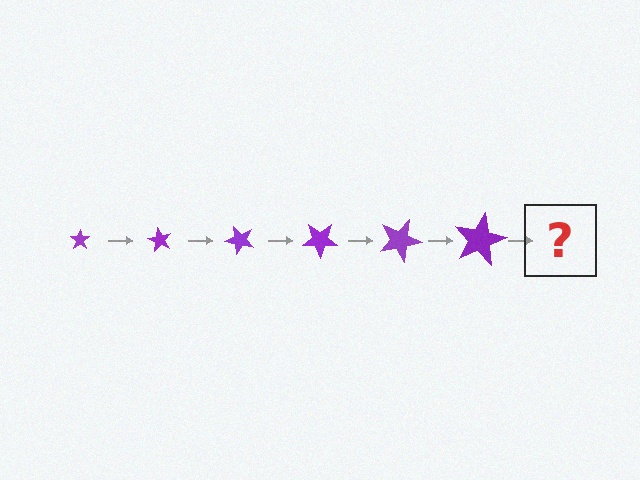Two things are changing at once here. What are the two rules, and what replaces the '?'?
The two rules are that the star grows larger each step and it rotates 60 degrees each step. The '?' should be a star, larger than the previous one and rotated 360 degrees from the start.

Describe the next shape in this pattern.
It should be a star, larger than the previous one and rotated 360 degrees from the start.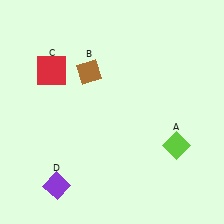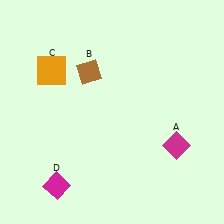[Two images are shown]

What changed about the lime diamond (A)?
In Image 1, A is lime. In Image 2, it changed to magenta.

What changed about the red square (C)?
In Image 1, C is red. In Image 2, it changed to orange.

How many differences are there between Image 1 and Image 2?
There are 3 differences between the two images.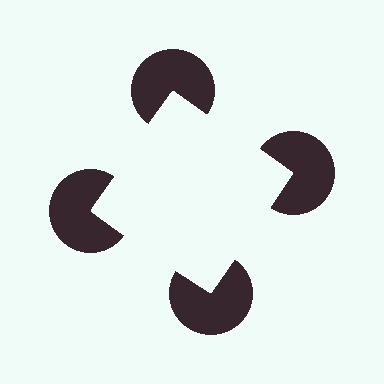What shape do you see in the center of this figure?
An illusory square — its edges are inferred from the aligned wedge cuts in the pac-man discs, not physically drawn.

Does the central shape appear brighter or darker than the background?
It typically appears slightly brighter than the background, even though no actual brightness change is drawn.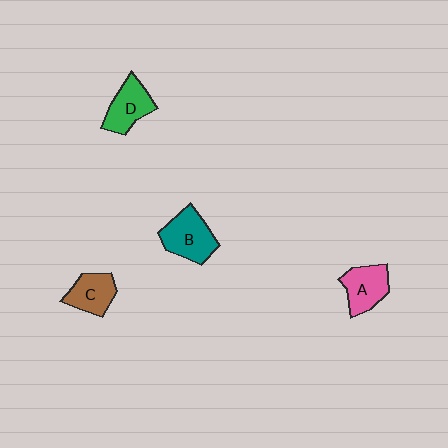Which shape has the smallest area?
Shape C (brown).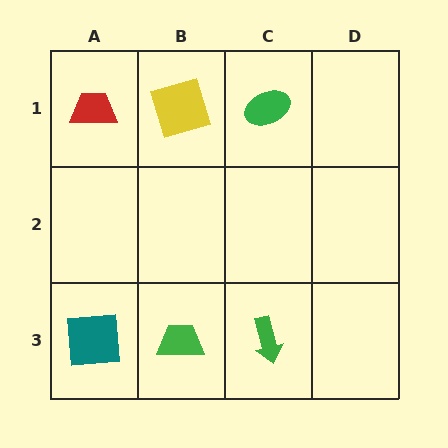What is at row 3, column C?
A green arrow.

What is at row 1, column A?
A red trapezoid.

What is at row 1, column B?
A yellow square.